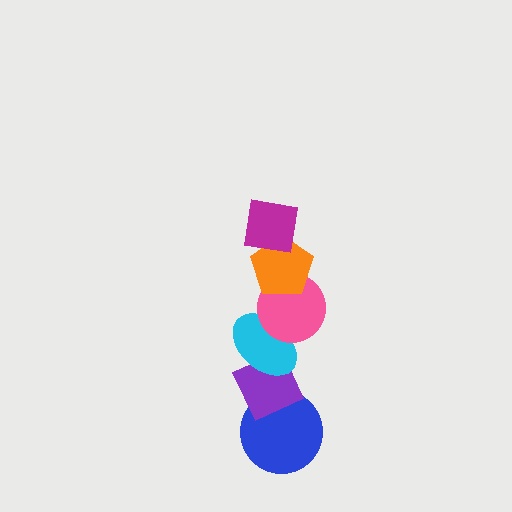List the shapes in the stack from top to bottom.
From top to bottom: the magenta square, the orange pentagon, the pink circle, the cyan ellipse, the purple diamond, the blue circle.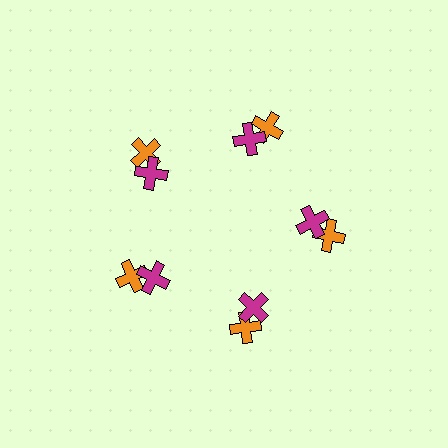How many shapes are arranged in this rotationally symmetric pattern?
There are 10 shapes, arranged in 5 groups of 2.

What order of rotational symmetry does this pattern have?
This pattern has 5-fold rotational symmetry.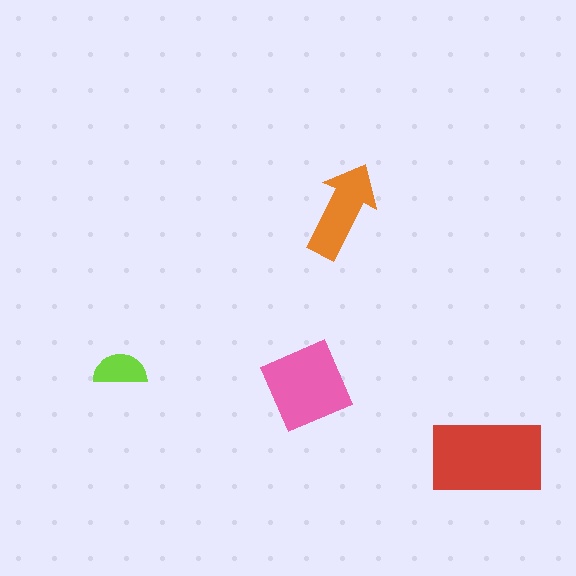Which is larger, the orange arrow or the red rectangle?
The red rectangle.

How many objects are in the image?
There are 4 objects in the image.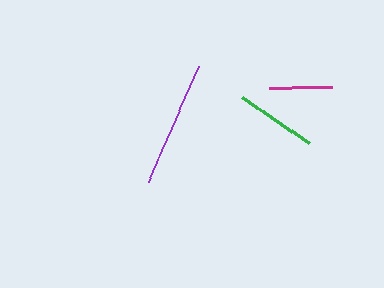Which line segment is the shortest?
The magenta line is the shortest at approximately 62 pixels.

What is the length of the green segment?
The green segment is approximately 81 pixels long.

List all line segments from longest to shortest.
From longest to shortest: purple, green, magenta.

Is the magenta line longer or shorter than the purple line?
The purple line is longer than the magenta line.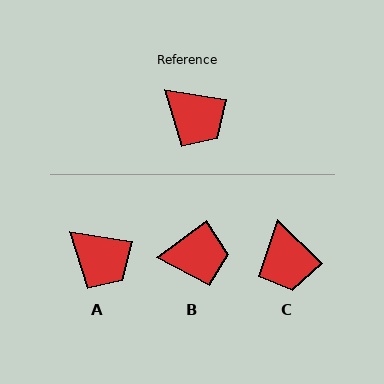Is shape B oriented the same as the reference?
No, it is off by about 46 degrees.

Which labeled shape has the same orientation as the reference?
A.